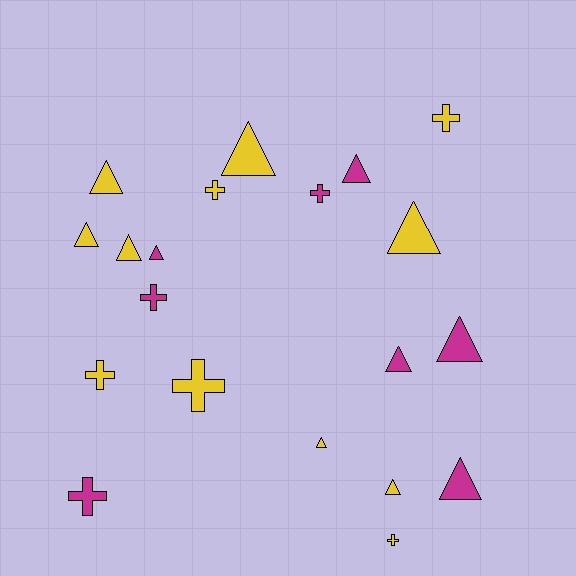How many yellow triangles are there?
There are 7 yellow triangles.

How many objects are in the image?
There are 20 objects.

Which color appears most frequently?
Yellow, with 12 objects.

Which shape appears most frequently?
Triangle, with 12 objects.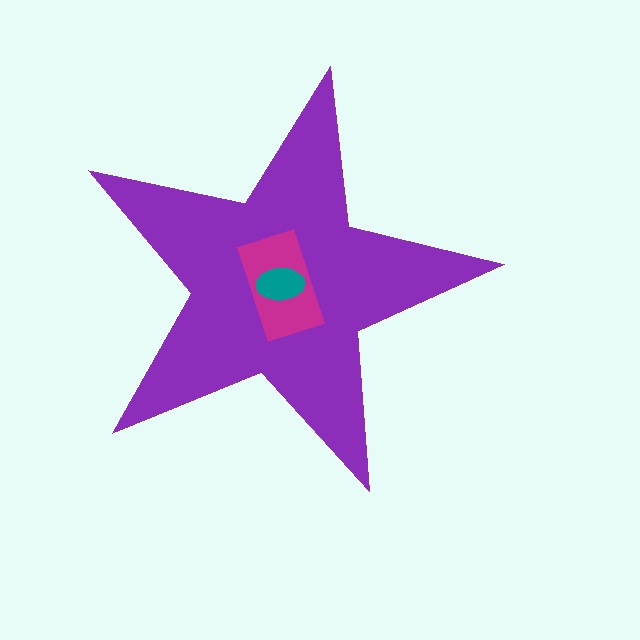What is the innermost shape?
The teal ellipse.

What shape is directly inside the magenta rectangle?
The teal ellipse.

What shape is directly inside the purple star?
The magenta rectangle.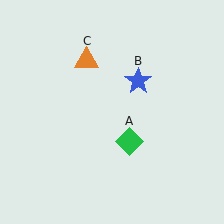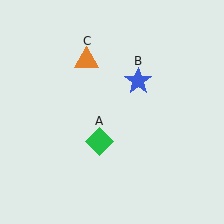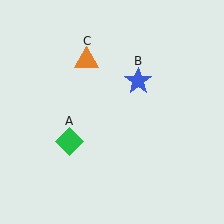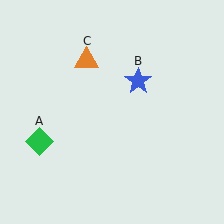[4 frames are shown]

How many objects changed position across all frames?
1 object changed position: green diamond (object A).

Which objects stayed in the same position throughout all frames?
Blue star (object B) and orange triangle (object C) remained stationary.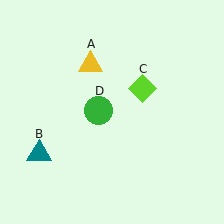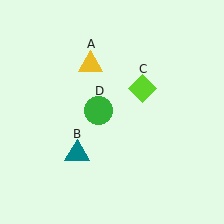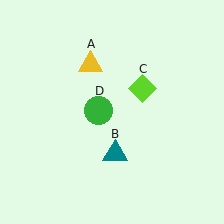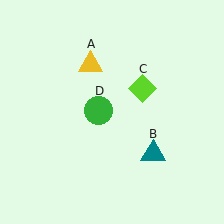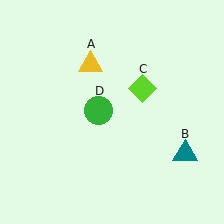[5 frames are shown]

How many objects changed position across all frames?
1 object changed position: teal triangle (object B).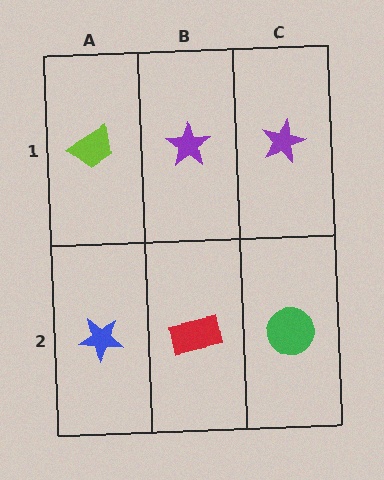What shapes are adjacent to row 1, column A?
A blue star (row 2, column A), a purple star (row 1, column B).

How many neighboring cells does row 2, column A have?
2.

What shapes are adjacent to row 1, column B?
A red rectangle (row 2, column B), a lime trapezoid (row 1, column A), a purple star (row 1, column C).